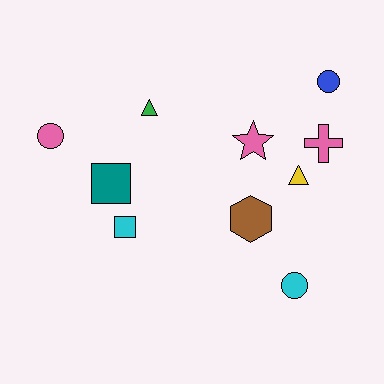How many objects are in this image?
There are 10 objects.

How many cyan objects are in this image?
There are 2 cyan objects.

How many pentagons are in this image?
There are no pentagons.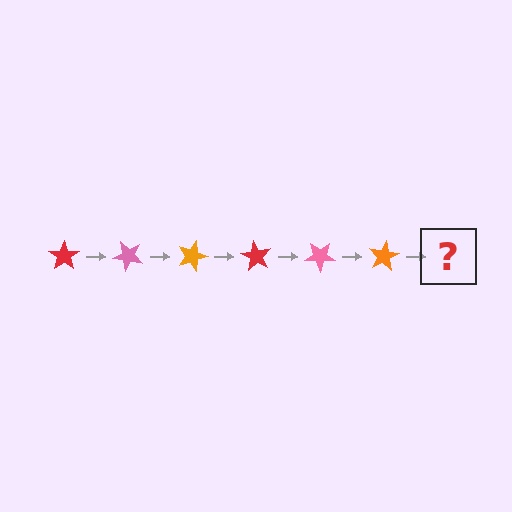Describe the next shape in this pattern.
It should be a red star, rotated 270 degrees from the start.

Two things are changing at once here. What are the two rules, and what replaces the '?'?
The two rules are that it rotates 45 degrees each step and the color cycles through red, pink, and orange. The '?' should be a red star, rotated 270 degrees from the start.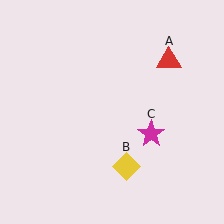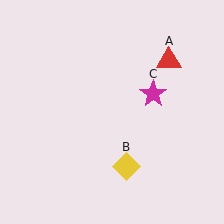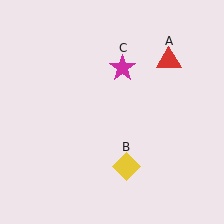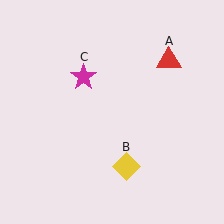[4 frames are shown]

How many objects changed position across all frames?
1 object changed position: magenta star (object C).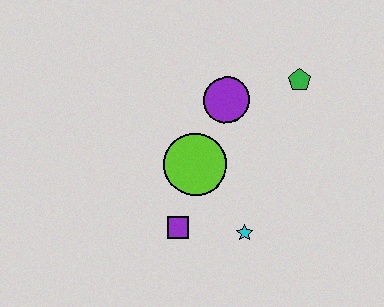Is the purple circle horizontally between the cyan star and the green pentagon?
No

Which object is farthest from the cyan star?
The green pentagon is farthest from the cyan star.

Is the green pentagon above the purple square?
Yes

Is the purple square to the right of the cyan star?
No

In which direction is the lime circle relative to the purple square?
The lime circle is above the purple square.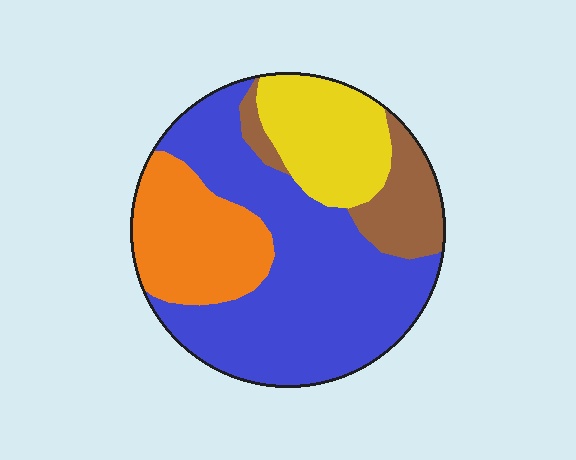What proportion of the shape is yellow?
Yellow takes up less than a quarter of the shape.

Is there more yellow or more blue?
Blue.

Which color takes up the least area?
Brown, at roughly 10%.